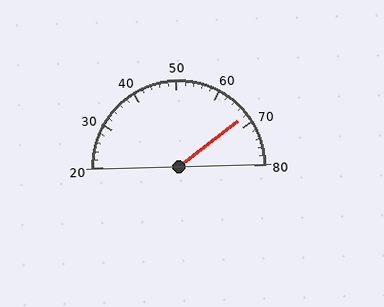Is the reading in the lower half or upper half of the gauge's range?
The reading is in the upper half of the range (20 to 80).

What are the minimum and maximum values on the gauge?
The gauge ranges from 20 to 80.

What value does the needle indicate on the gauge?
The needle indicates approximately 68.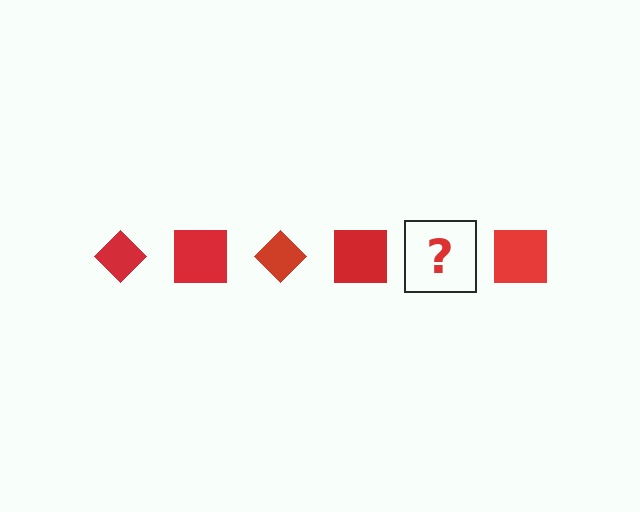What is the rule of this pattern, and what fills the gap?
The rule is that the pattern cycles through diamond, square shapes in red. The gap should be filled with a red diamond.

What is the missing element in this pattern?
The missing element is a red diamond.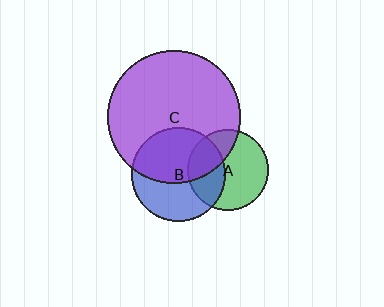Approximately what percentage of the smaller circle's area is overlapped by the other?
Approximately 35%.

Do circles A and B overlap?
Yes.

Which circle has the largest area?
Circle C (purple).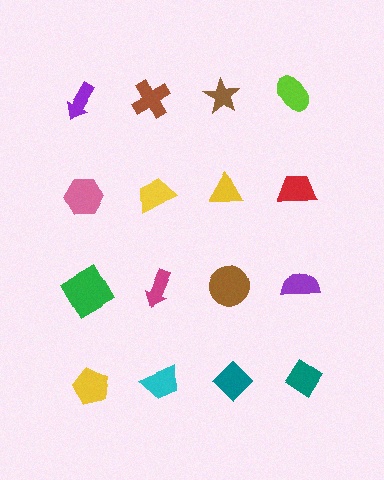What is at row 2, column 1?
A pink hexagon.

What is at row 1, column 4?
A lime ellipse.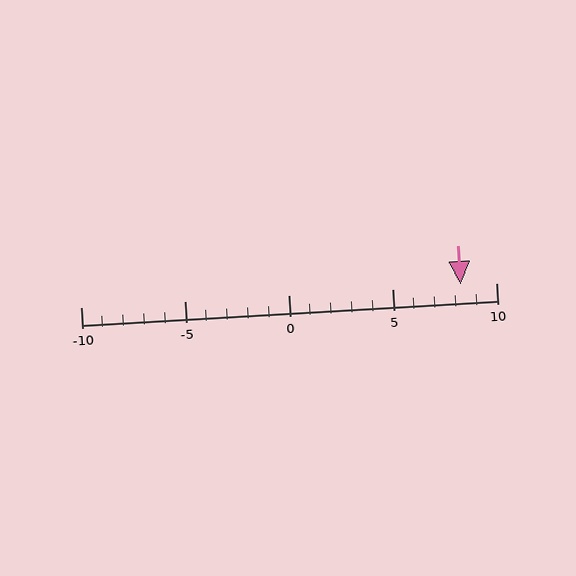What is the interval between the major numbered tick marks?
The major tick marks are spaced 5 units apart.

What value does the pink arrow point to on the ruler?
The pink arrow points to approximately 8.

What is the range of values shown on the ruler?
The ruler shows values from -10 to 10.